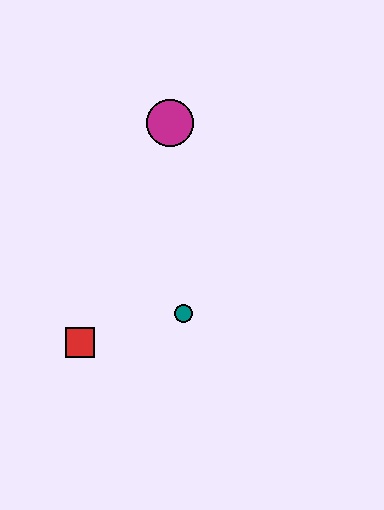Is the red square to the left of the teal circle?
Yes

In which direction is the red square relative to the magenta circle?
The red square is below the magenta circle.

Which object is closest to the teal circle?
The red square is closest to the teal circle.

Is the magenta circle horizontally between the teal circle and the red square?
Yes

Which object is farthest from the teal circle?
The magenta circle is farthest from the teal circle.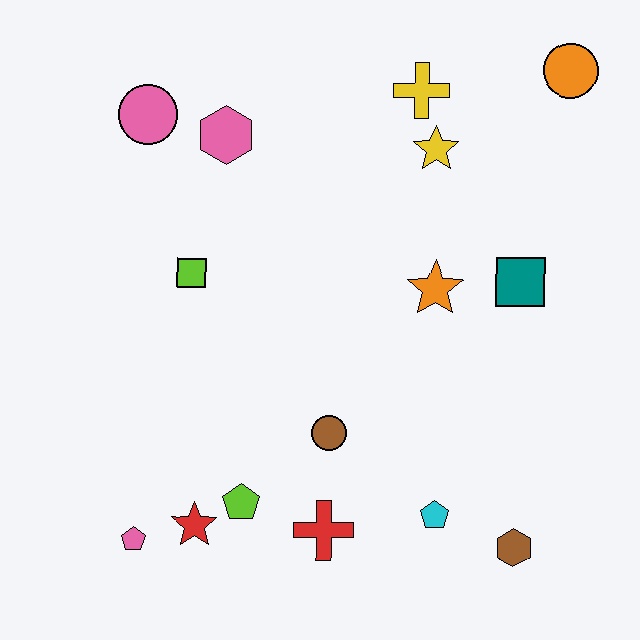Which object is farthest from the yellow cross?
The pink pentagon is farthest from the yellow cross.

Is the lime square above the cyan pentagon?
Yes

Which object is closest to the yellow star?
The yellow cross is closest to the yellow star.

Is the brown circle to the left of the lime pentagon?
No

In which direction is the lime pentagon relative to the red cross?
The lime pentagon is to the left of the red cross.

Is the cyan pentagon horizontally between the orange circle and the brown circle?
Yes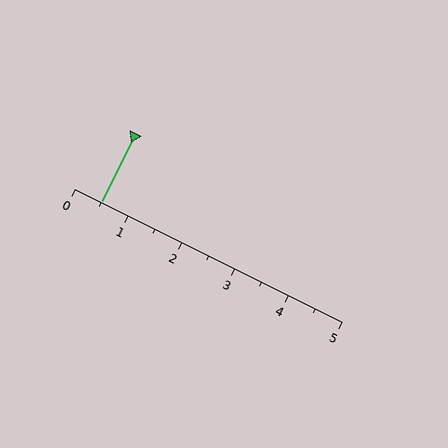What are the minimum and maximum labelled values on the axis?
The axis runs from 0 to 5.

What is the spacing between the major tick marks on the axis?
The major ticks are spaced 1 apart.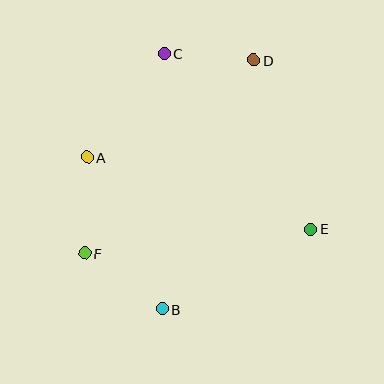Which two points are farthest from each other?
Points B and D are farthest from each other.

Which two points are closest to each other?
Points C and D are closest to each other.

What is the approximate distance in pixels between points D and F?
The distance between D and F is approximately 257 pixels.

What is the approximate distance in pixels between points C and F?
The distance between C and F is approximately 215 pixels.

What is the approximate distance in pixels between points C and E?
The distance between C and E is approximately 229 pixels.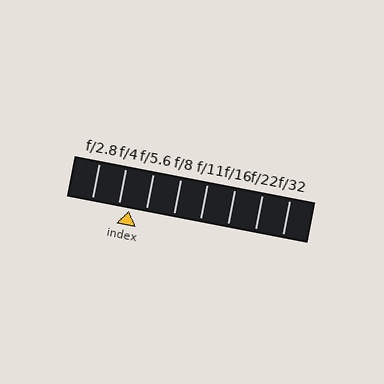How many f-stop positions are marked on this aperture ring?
There are 8 f-stop positions marked.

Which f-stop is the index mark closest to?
The index mark is closest to f/4.